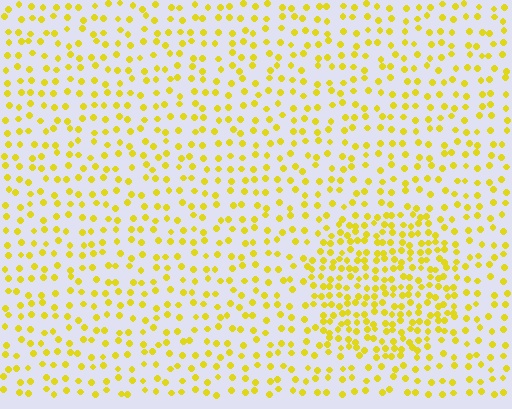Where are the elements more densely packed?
The elements are more densely packed inside the circle boundary.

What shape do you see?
I see a circle.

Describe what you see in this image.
The image contains small yellow elements arranged at two different densities. A circle-shaped region is visible where the elements are more densely packed than the surrounding area.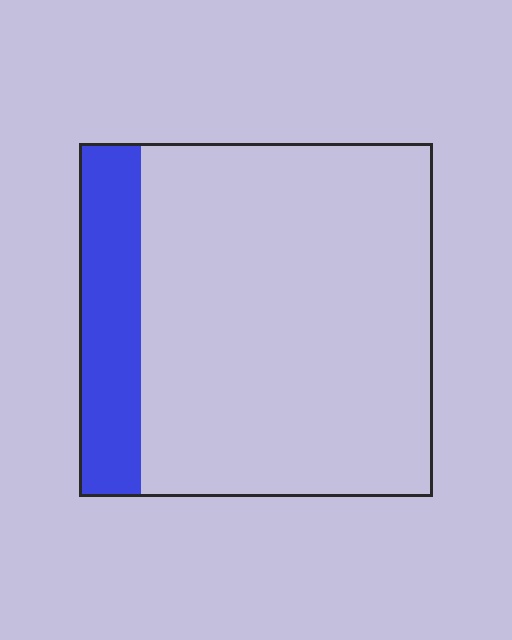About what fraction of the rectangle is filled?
About one sixth (1/6).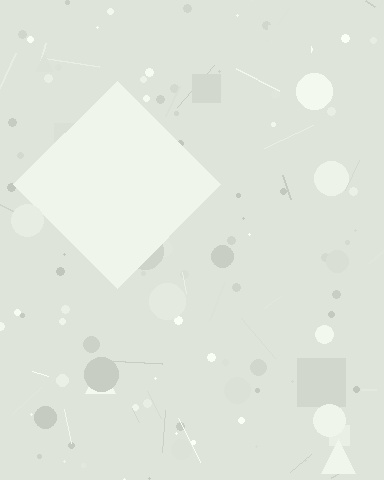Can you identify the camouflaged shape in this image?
The camouflaged shape is a diamond.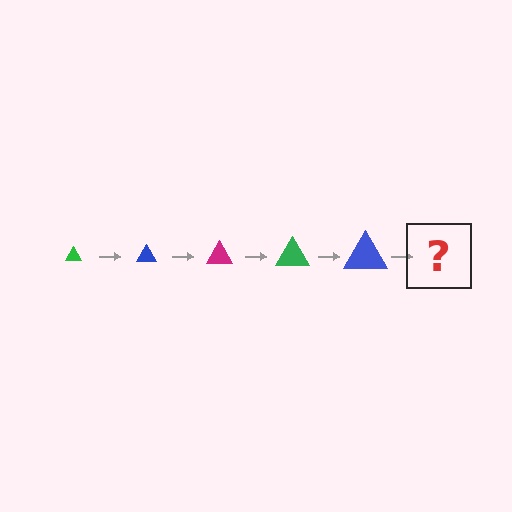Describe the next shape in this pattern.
It should be a magenta triangle, larger than the previous one.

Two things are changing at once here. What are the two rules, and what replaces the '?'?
The two rules are that the triangle grows larger each step and the color cycles through green, blue, and magenta. The '?' should be a magenta triangle, larger than the previous one.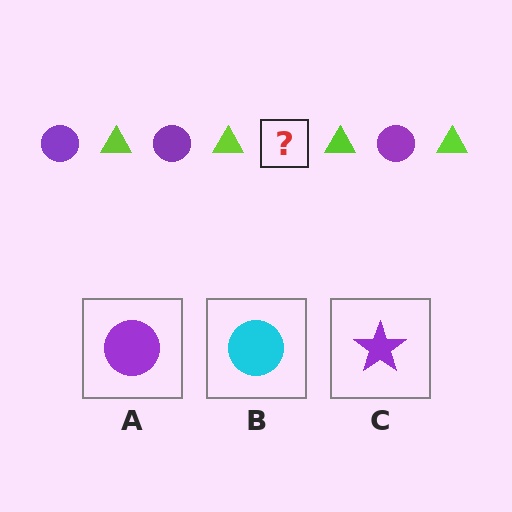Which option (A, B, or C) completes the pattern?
A.